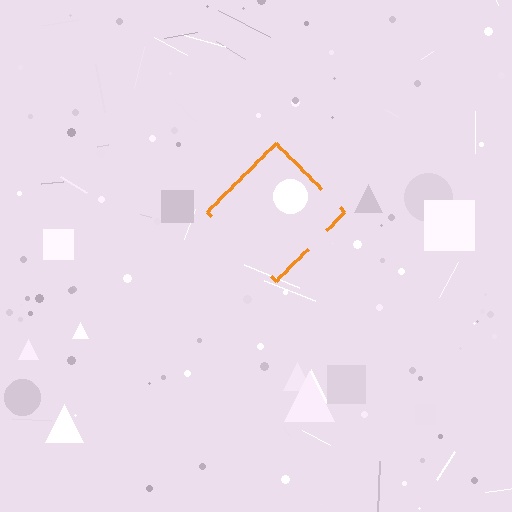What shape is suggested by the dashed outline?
The dashed outline suggests a diamond.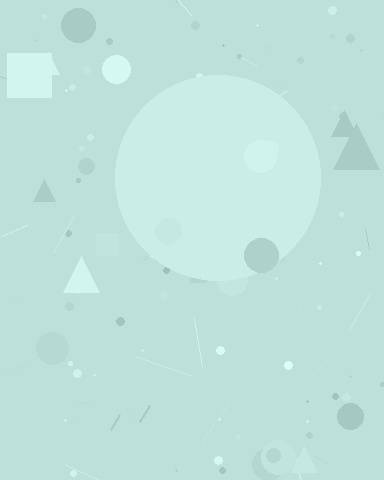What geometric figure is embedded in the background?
A circle is embedded in the background.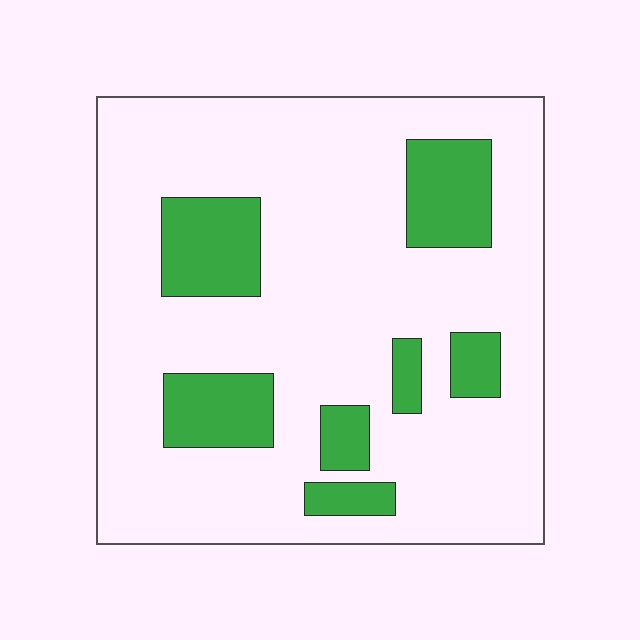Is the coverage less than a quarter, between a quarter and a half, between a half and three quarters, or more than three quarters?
Less than a quarter.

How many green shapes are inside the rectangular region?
7.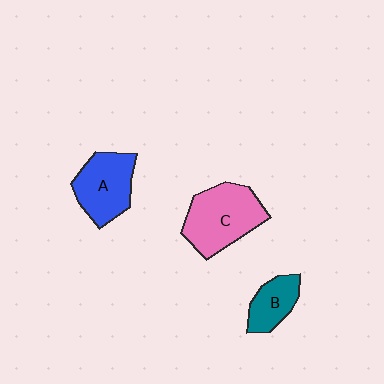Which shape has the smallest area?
Shape B (teal).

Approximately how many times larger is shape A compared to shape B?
Approximately 1.6 times.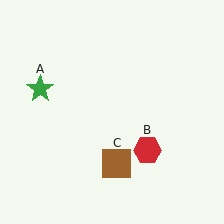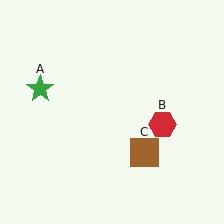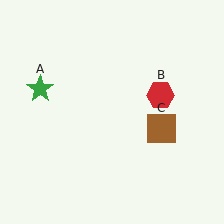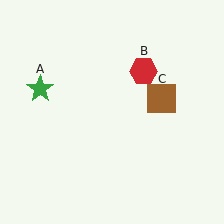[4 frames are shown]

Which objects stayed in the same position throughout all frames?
Green star (object A) remained stationary.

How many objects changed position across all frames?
2 objects changed position: red hexagon (object B), brown square (object C).